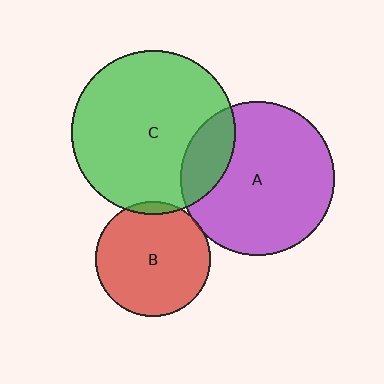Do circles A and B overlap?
Yes.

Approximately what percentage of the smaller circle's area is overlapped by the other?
Approximately 5%.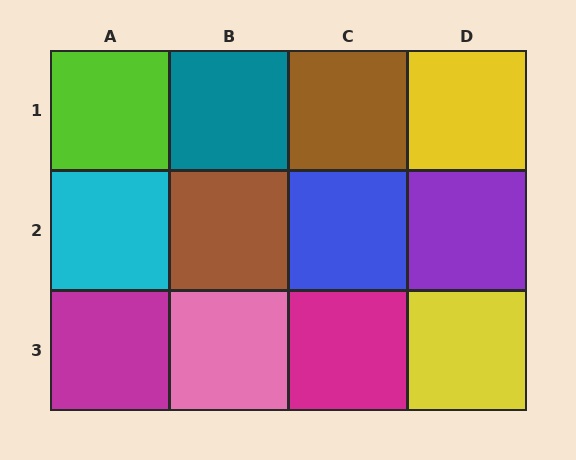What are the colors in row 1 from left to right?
Lime, teal, brown, yellow.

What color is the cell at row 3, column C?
Magenta.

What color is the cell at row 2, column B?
Brown.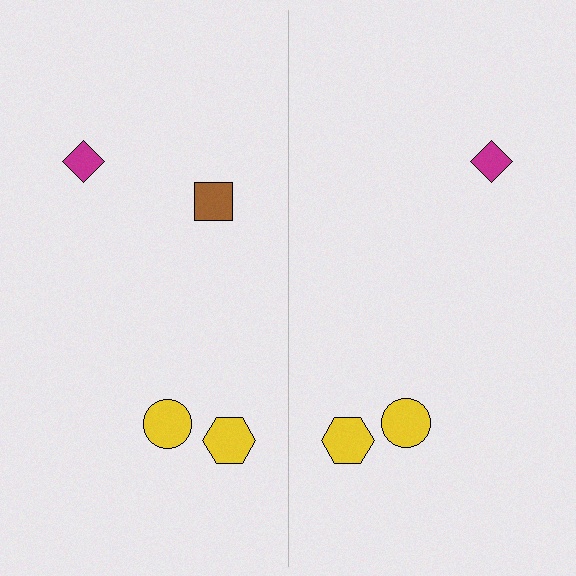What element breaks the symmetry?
A brown square is missing from the right side.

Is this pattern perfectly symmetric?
No, the pattern is not perfectly symmetric. A brown square is missing from the right side.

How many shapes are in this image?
There are 7 shapes in this image.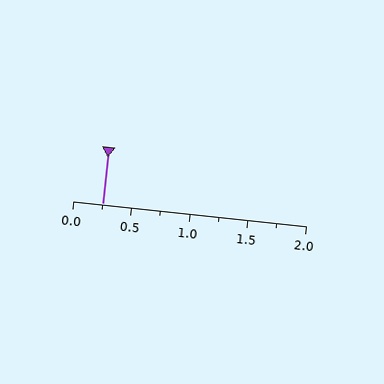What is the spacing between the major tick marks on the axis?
The major ticks are spaced 0.5 apart.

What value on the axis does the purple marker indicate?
The marker indicates approximately 0.25.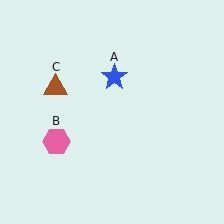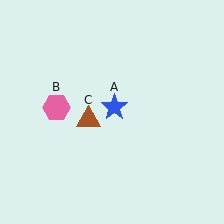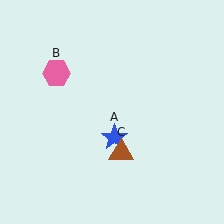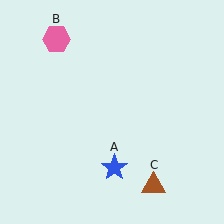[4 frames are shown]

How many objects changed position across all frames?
3 objects changed position: blue star (object A), pink hexagon (object B), brown triangle (object C).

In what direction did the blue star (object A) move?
The blue star (object A) moved down.